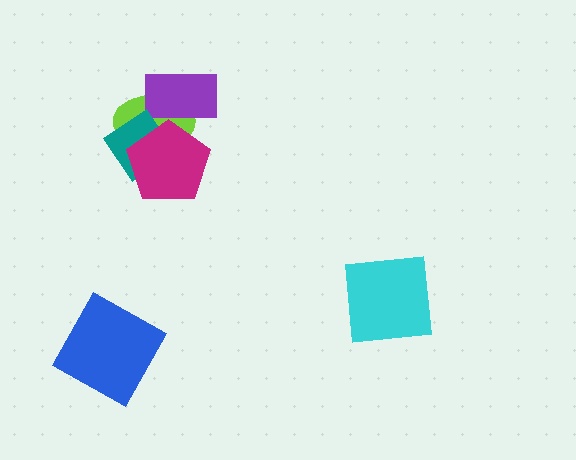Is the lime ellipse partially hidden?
Yes, it is partially covered by another shape.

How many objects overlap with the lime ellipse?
3 objects overlap with the lime ellipse.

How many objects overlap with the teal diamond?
2 objects overlap with the teal diamond.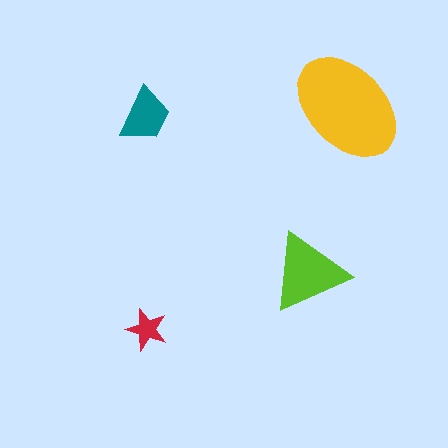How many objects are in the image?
There are 4 objects in the image.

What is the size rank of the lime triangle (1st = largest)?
2nd.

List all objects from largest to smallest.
The yellow ellipse, the lime triangle, the teal trapezoid, the red star.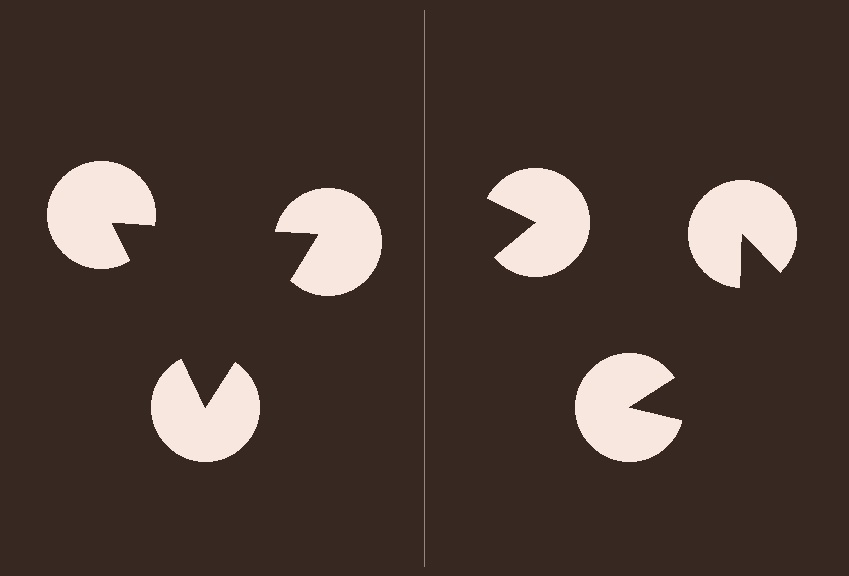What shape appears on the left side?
An illusory triangle.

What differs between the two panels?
The pac-man discs are positioned identically on both sides; only the wedge orientations differ. On the left they align to a triangle; on the right they are misaligned.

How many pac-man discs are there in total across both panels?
6 — 3 on each side.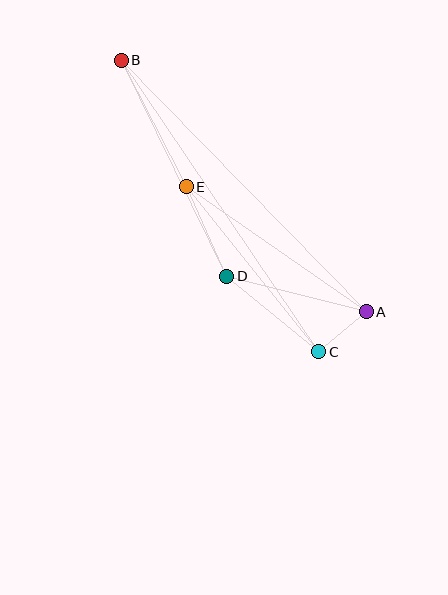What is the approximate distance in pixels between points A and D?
The distance between A and D is approximately 144 pixels.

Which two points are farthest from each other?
Points B and C are farthest from each other.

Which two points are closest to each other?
Points A and C are closest to each other.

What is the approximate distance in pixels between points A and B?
The distance between A and B is approximately 351 pixels.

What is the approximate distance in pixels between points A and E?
The distance between A and E is approximately 219 pixels.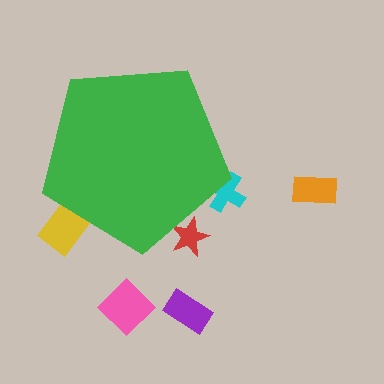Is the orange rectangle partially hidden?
No, the orange rectangle is fully visible.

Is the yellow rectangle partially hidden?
Yes, the yellow rectangle is partially hidden behind the green pentagon.